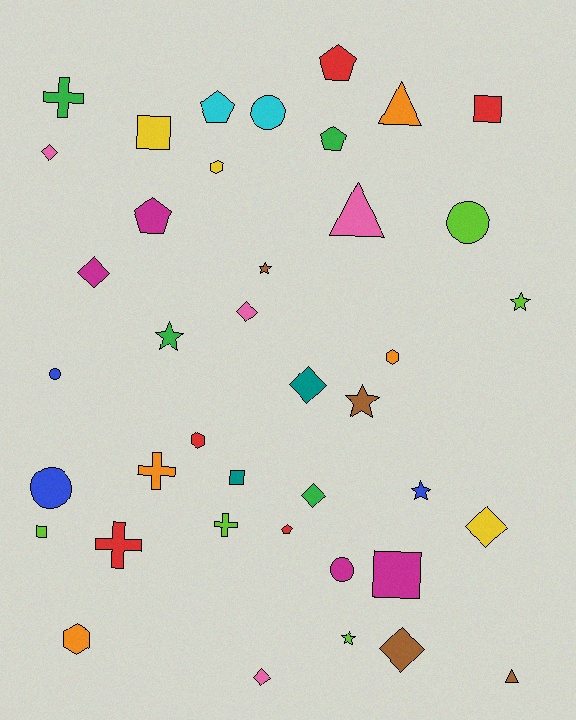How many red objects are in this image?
There are 5 red objects.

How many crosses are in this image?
There are 4 crosses.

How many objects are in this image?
There are 40 objects.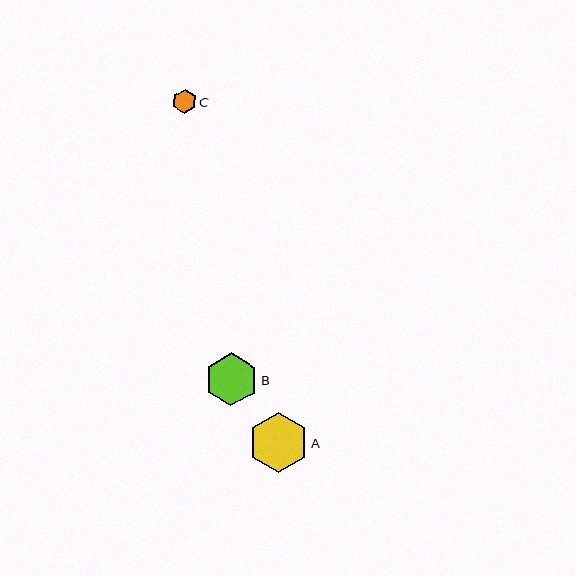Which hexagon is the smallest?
Hexagon C is the smallest with a size of approximately 24 pixels.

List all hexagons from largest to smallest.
From largest to smallest: A, B, C.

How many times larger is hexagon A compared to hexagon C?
Hexagon A is approximately 2.5 times the size of hexagon C.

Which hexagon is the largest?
Hexagon A is the largest with a size of approximately 60 pixels.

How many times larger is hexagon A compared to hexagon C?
Hexagon A is approximately 2.5 times the size of hexagon C.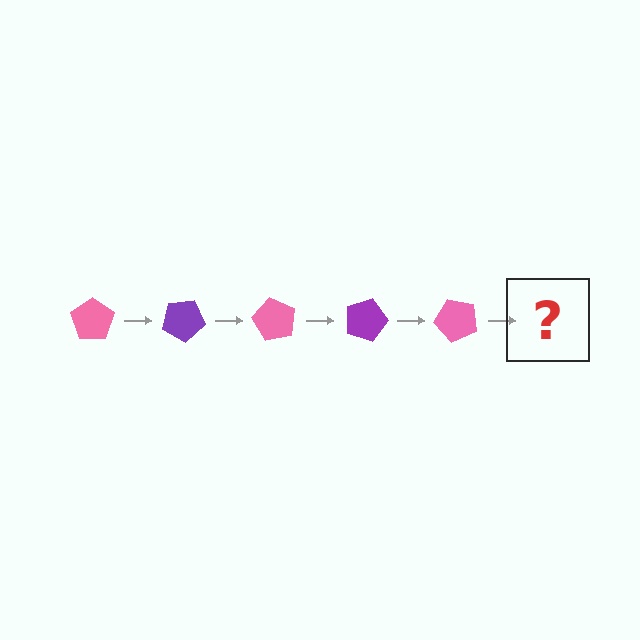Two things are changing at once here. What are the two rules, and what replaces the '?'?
The two rules are that it rotates 30 degrees each step and the color cycles through pink and purple. The '?' should be a purple pentagon, rotated 150 degrees from the start.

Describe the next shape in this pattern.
It should be a purple pentagon, rotated 150 degrees from the start.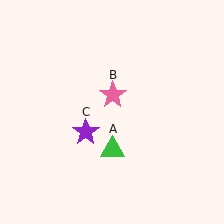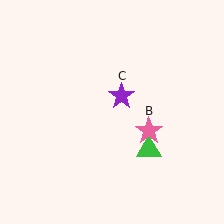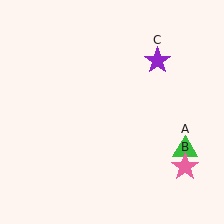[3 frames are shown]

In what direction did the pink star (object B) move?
The pink star (object B) moved down and to the right.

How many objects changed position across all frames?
3 objects changed position: green triangle (object A), pink star (object B), purple star (object C).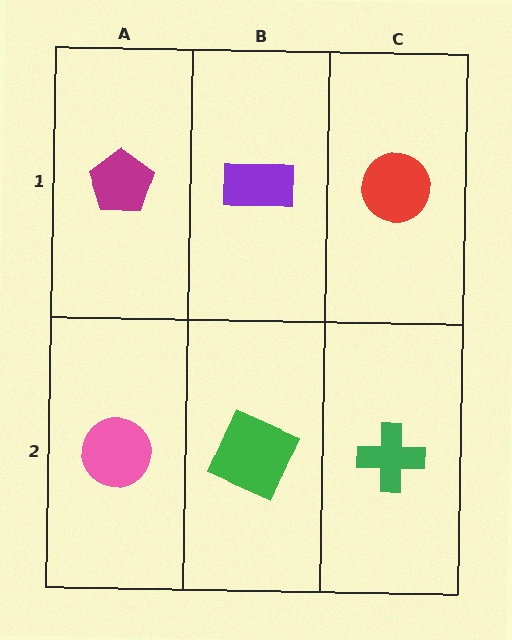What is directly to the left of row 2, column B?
A pink circle.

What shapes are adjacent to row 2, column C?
A red circle (row 1, column C), a green square (row 2, column B).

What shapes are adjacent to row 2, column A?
A magenta pentagon (row 1, column A), a green square (row 2, column B).